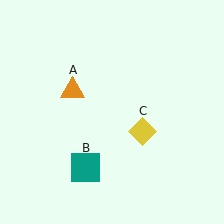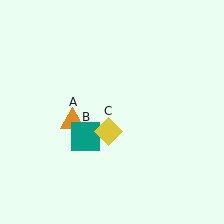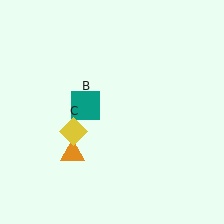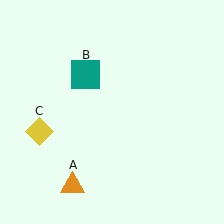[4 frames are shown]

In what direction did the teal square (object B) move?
The teal square (object B) moved up.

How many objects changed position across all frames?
3 objects changed position: orange triangle (object A), teal square (object B), yellow diamond (object C).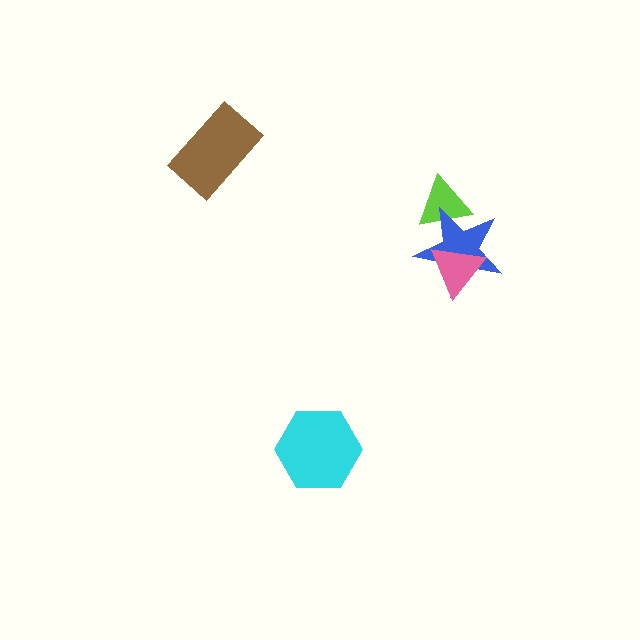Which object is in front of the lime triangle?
The blue star is in front of the lime triangle.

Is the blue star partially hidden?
Yes, it is partially covered by another shape.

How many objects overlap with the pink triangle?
1 object overlaps with the pink triangle.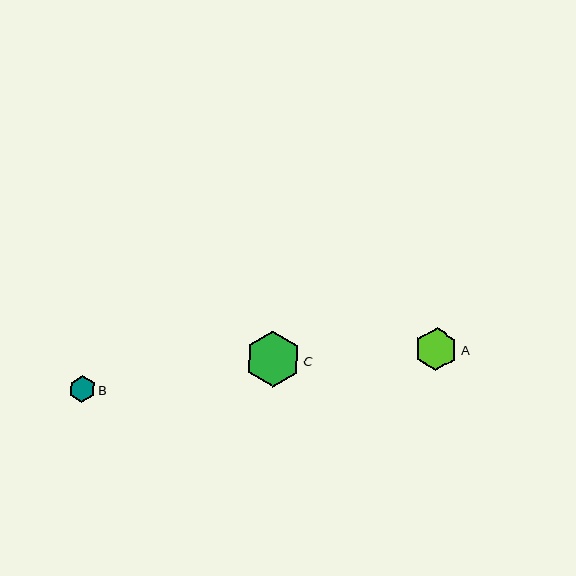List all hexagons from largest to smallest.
From largest to smallest: C, A, B.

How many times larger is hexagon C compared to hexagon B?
Hexagon C is approximately 2.1 times the size of hexagon B.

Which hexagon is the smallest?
Hexagon B is the smallest with a size of approximately 27 pixels.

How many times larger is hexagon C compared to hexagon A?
Hexagon C is approximately 1.3 times the size of hexagon A.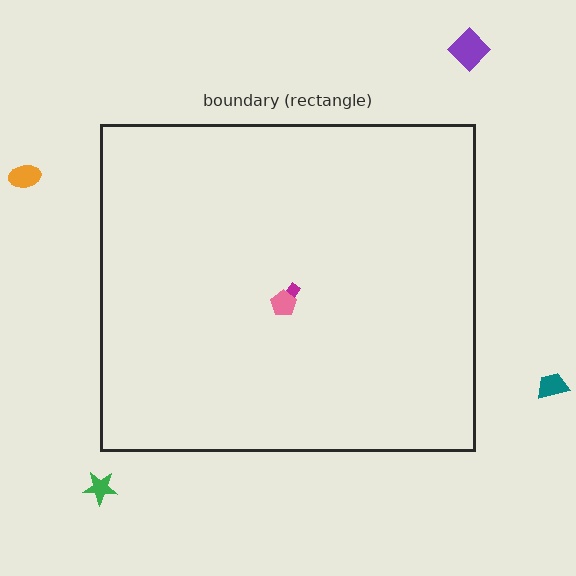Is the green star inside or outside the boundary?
Outside.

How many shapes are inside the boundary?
2 inside, 4 outside.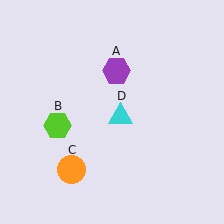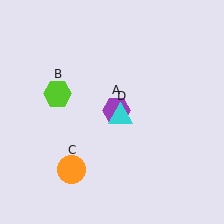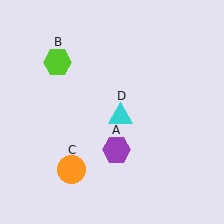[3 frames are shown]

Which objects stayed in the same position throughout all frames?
Orange circle (object C) and cyan triangle (object D) remained stationary.